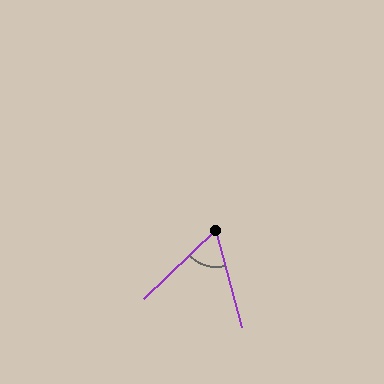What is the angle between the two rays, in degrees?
Approximately 61 degrees.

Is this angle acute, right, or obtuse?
It is acute.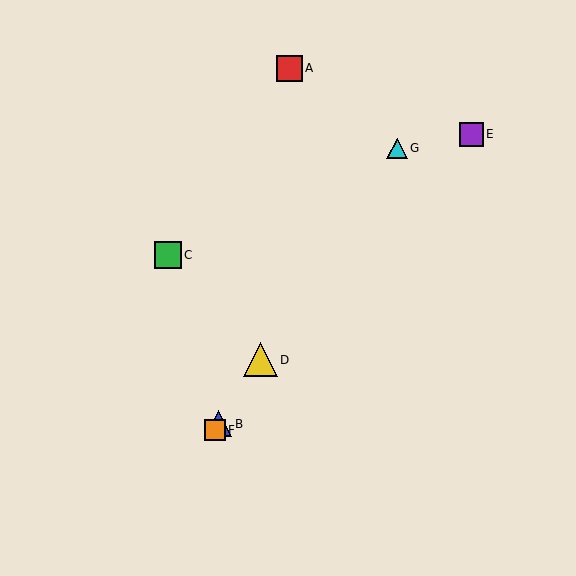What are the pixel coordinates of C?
Object C is at (168, 255).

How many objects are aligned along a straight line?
4 objects (B, D, F, G) are aligned along a straight line.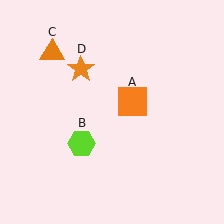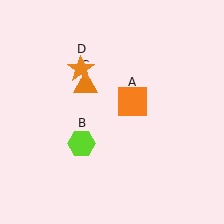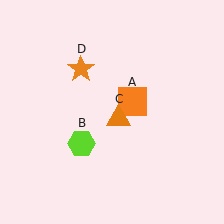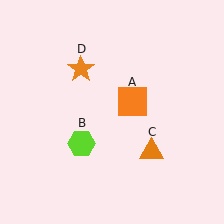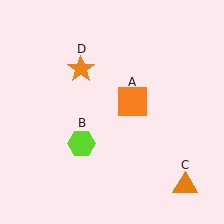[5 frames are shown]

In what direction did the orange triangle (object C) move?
The orange triangle (object C) moved down and to the right.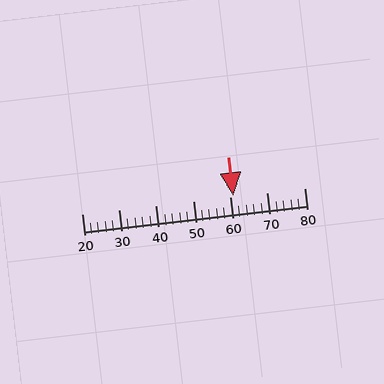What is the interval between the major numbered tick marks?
The major tick marks are spaced 10 units apart.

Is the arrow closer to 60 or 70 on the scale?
The arrow is closer to 60.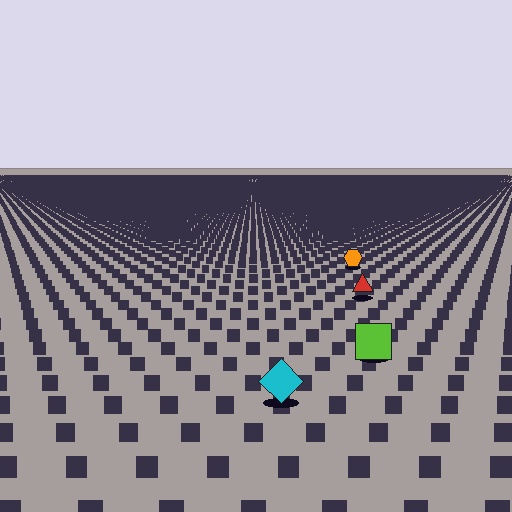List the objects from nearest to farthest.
From nearest to farthest: the cyan diamond, the lime square, the red triangle, the orange hexagon.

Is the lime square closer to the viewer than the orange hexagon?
Yes. The lime square is closer — you can tell from the texture gradient: the ground texture is coarser near it.